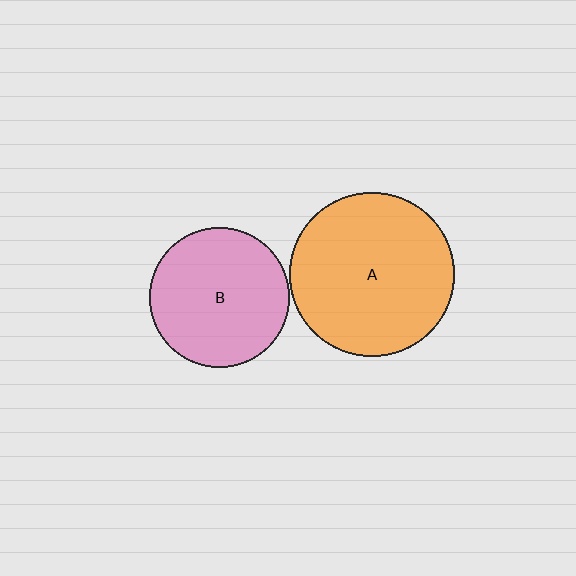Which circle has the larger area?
Circle A (orange).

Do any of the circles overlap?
No, none of the circles overlap.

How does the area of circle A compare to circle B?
Approximately 1.4 times.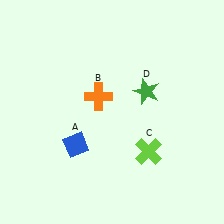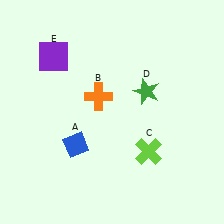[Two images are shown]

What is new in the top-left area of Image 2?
A purple square (E) was added in the top-left area of Image 2.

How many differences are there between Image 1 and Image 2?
There is 1 difference between the two images.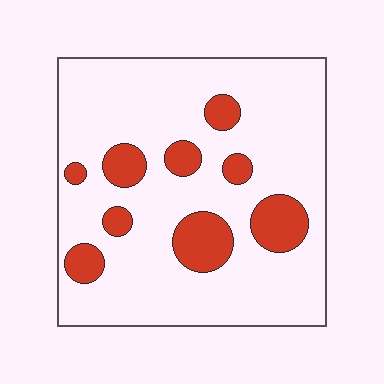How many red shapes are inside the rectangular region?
9.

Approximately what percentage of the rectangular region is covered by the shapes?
Approximately 15%.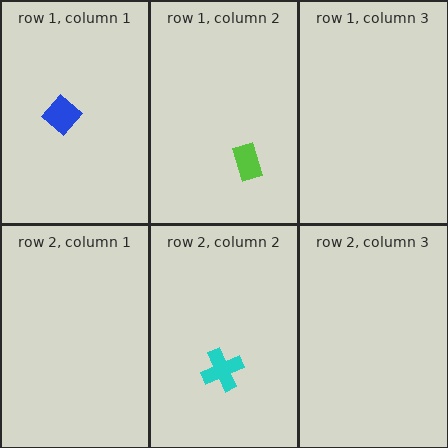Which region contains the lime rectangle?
The row 1, column 2 region.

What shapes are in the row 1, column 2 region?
The lime rectangle.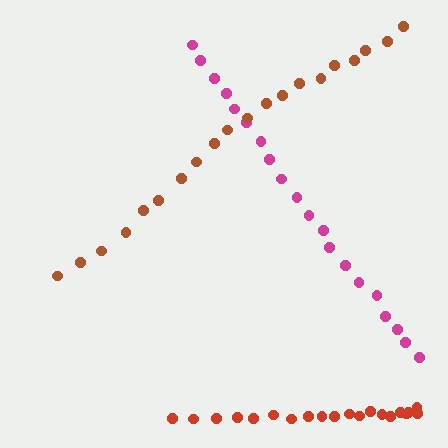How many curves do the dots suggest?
There are 3 distinct paths.